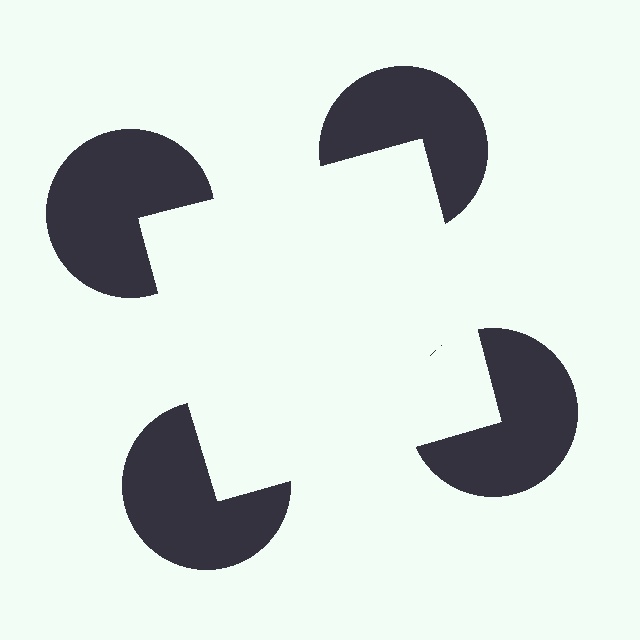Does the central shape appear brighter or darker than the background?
It typically appears slightly brighter than the background, even though no actual brightness change is drawn.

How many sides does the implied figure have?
4 sides.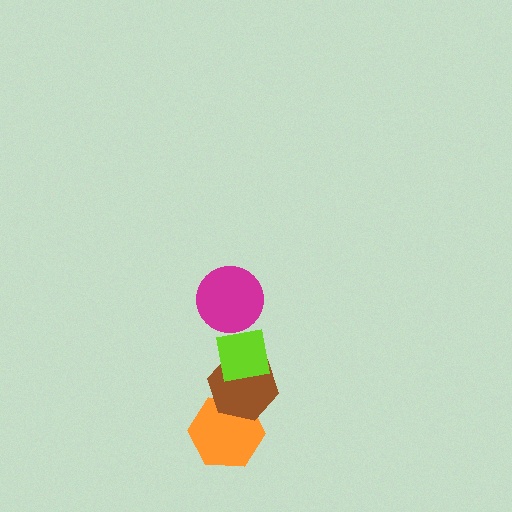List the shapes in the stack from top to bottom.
From top to bottom: the magenta circle, the lime square, the brown hexagon, the orange hexagon.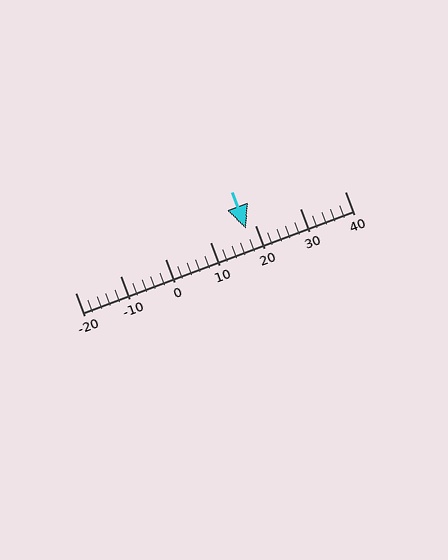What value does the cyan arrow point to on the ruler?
The cyan arrow points to approximately 18.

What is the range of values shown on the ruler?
The ruler shows values from -20 to 40.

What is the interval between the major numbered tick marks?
The major tick marks are spaced 10 units apart.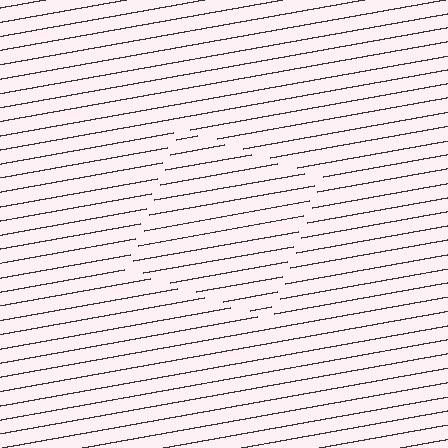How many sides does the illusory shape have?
4 sides — the line-ends trace a square.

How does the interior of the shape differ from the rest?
The interior of the shape contains the same grating, shifted by half a period — the contour is defined by the phase discontinuity where line-ends from the inner and outer gratings abut.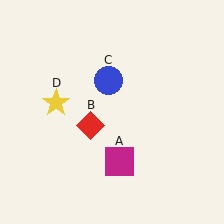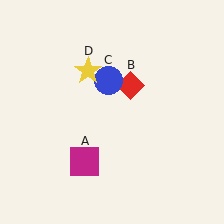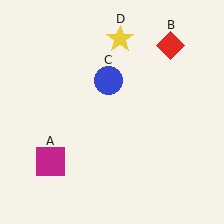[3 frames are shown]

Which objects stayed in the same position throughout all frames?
Blue circle (object C) remained stationary.